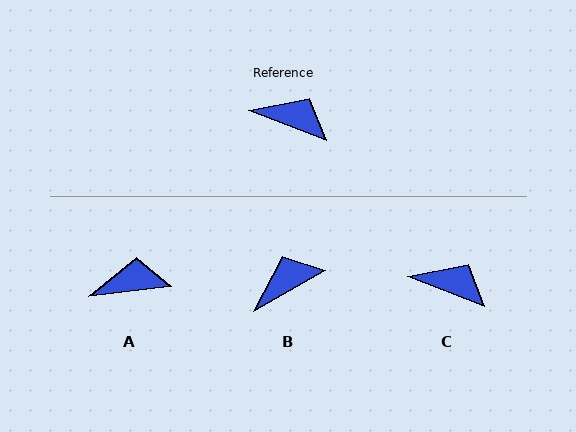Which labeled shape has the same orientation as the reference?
C.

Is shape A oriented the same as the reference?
No, it is off by about 28 degrees.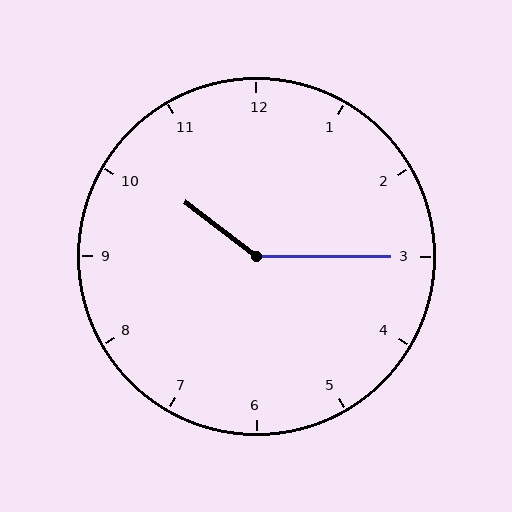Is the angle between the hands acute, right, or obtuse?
It is obtuse.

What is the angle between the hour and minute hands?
Approximately 142 degrees.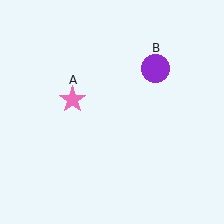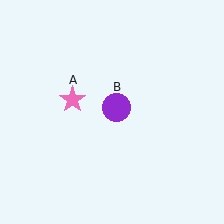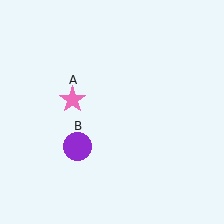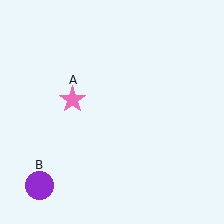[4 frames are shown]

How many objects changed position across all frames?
1 object changed position: purple circle (object B).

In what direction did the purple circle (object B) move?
The purple circle (object B) moved down and to the left.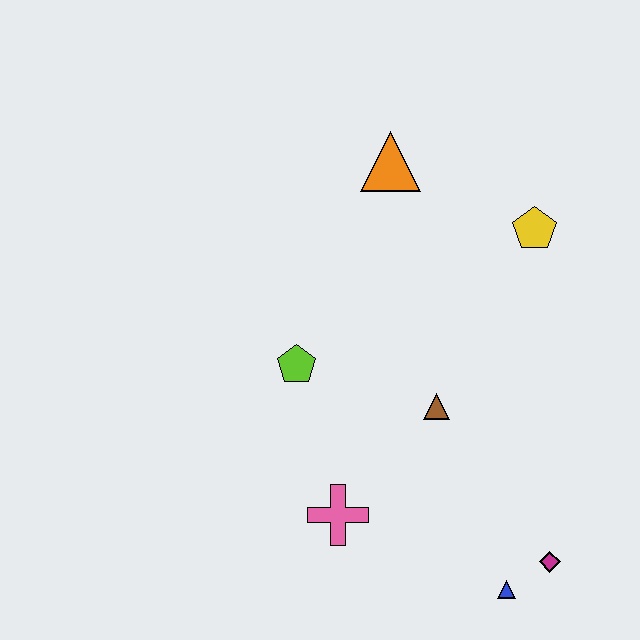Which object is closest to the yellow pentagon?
The orange triangle is closest to the yellow pentagon.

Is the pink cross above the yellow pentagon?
No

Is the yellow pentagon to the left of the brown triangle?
No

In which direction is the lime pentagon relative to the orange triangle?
The lime pentagon is below the orange triangle.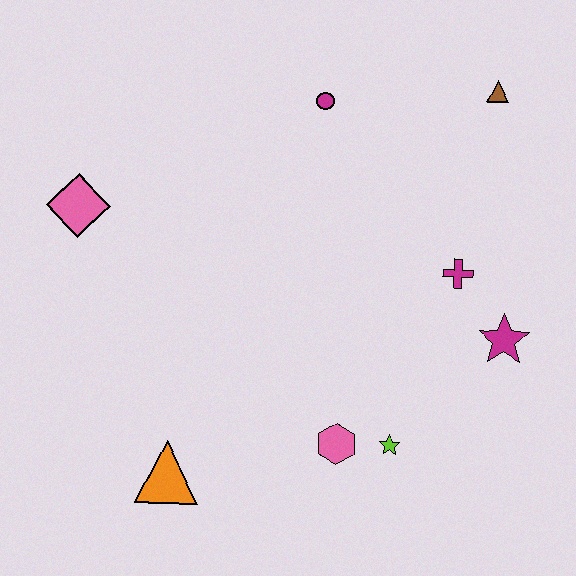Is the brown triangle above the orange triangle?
Yes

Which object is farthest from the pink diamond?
The magenta star is farthest from the pink diamond.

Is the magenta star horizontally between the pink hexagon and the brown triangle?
No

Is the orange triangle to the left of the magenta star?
Yes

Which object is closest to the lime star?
The pink hexagon is closest to the lime star.